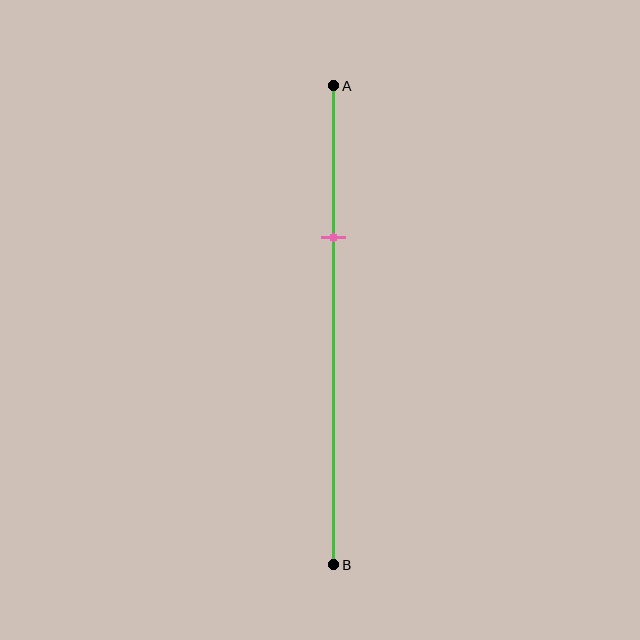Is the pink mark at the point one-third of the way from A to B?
Yes, the mark is approximately at the one-third point.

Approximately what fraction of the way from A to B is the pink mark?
The pink mark is approximately 30% of the way from A to B.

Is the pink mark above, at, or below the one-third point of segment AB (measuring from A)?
The pink mark is approximately at the one-third point of segment AB.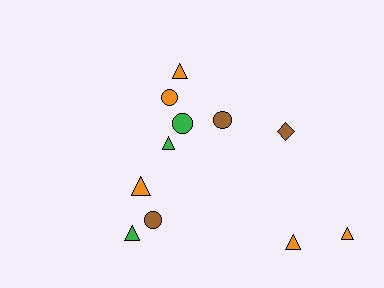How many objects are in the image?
There are 11 objects.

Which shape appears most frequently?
Triangle, with 6 objects.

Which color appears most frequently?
Orange, with 5 objects.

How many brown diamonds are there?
There is 1 brown diamond.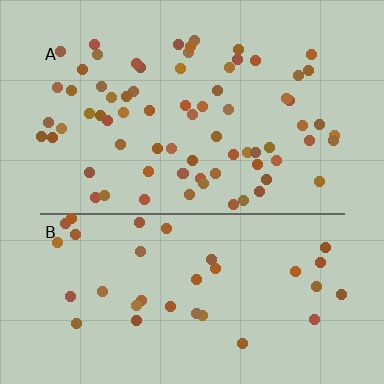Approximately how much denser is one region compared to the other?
Approximately 2.1× — region A over region B.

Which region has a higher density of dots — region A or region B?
A (the top).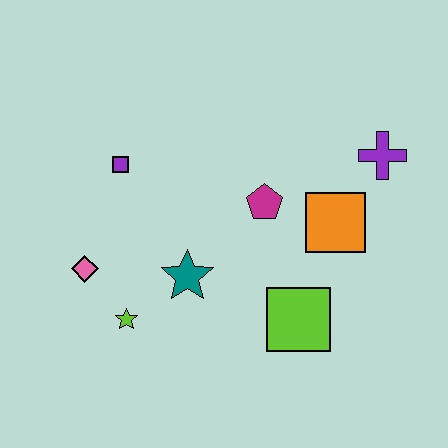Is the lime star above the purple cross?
No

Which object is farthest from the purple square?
The purple cross is farthest from the purple square.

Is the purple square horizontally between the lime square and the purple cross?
No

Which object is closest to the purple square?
The pink diamond is closest to the purple square.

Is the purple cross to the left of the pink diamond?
No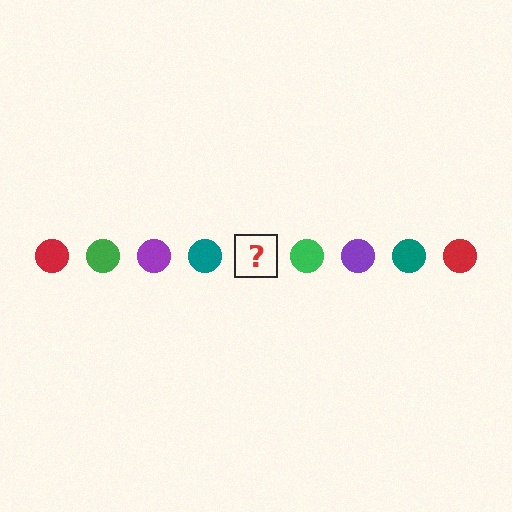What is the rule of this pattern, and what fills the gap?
The rule is that the pattern cycles through red, green, purple, teal circles. The gap should be filled with a red circle.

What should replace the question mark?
The question mark should be replaced with a red circle.